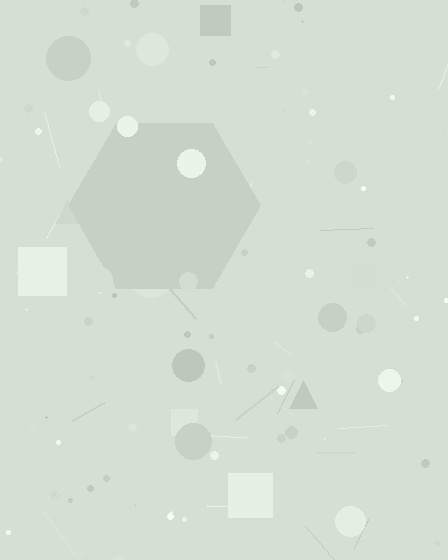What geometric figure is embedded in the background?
A hexagon is embedded in the background.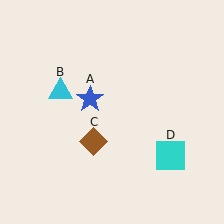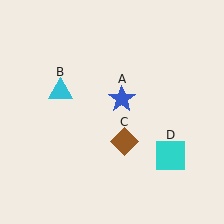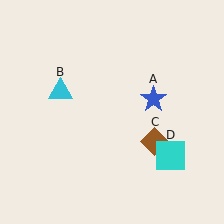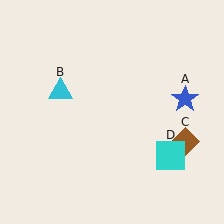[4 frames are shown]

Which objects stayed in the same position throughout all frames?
Cyan triangle (object B) and cyan square (object D) remained stationary.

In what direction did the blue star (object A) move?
The blue star (object A) moved right.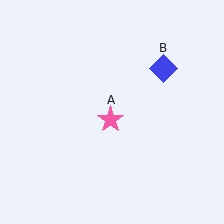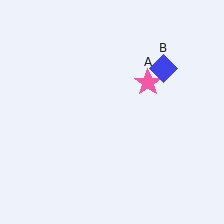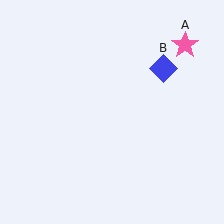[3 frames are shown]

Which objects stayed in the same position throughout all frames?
Blue diamond (object B) remained stationary.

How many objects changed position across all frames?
1 object changed position: pink star (object A).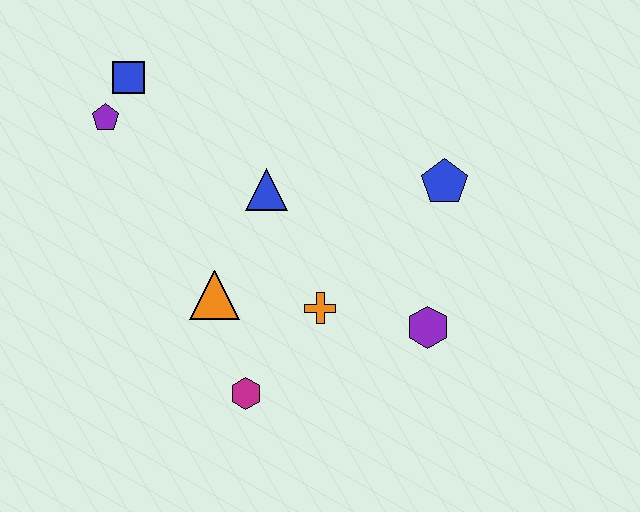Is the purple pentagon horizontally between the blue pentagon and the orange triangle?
No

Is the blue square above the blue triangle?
Yes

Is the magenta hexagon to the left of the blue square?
No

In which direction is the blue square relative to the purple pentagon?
The blue square is above the purple pentagon.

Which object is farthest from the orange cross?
The blue square is farthest from the orange cross.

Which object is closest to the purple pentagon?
The blue square is closest to the purple pentagon.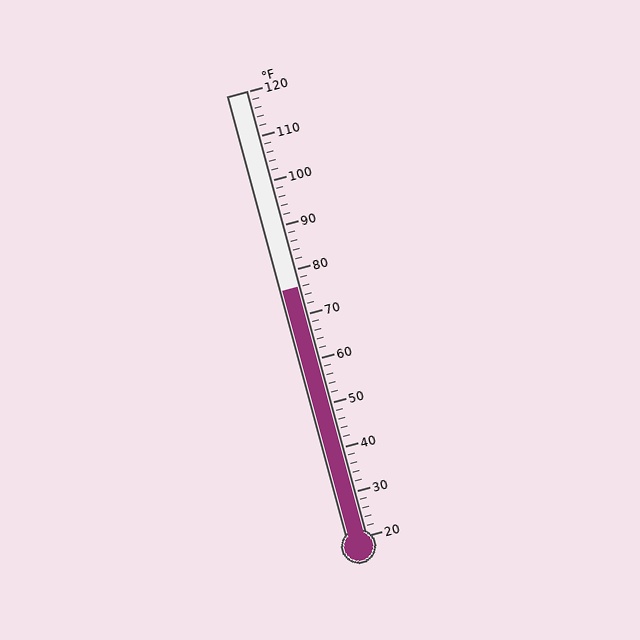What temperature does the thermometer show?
The thermometer shows approximately 76°F.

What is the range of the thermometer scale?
The thermometer scale ranges from 20°F to 120°F.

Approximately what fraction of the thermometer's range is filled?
The thermometer is filled to approximately 55% of its range.